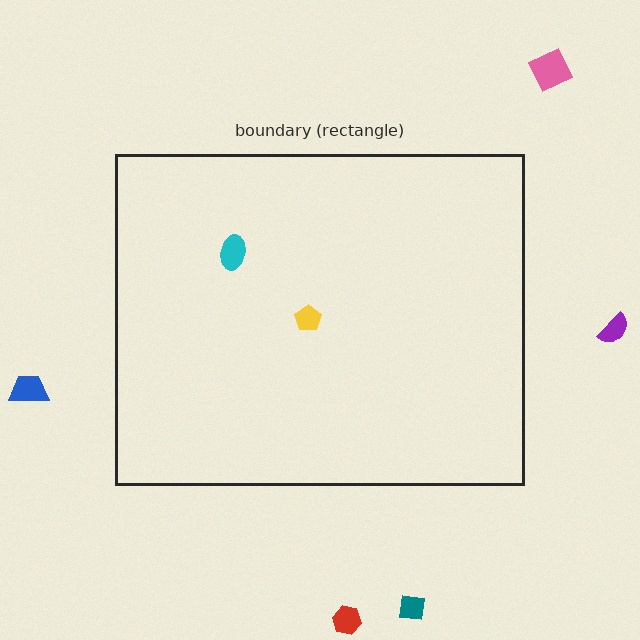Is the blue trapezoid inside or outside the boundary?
Outside.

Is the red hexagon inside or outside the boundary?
Outside.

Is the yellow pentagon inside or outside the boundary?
Inside.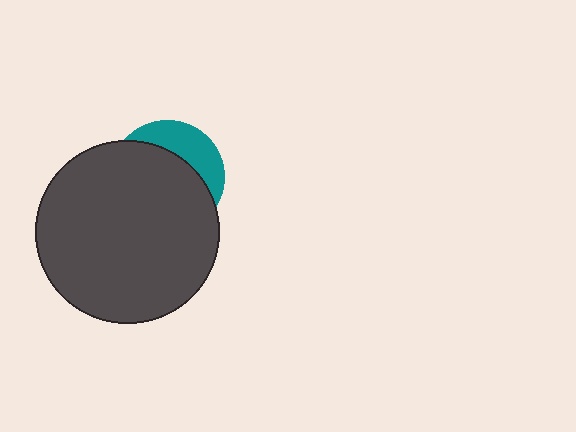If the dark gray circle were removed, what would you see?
You would see the complete teal circle.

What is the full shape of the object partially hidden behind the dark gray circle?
The partially hidden object is a teal circle.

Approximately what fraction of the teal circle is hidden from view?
Roughly 70% of the teal circle is hidden behind the dark gray circle.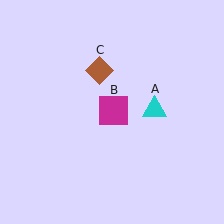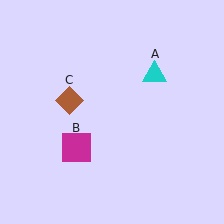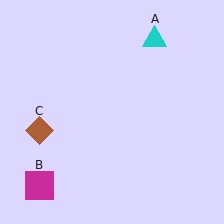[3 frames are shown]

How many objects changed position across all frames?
3 objects changed position: cyan triangle (object A), magenta square (object B), brown diamond (object C).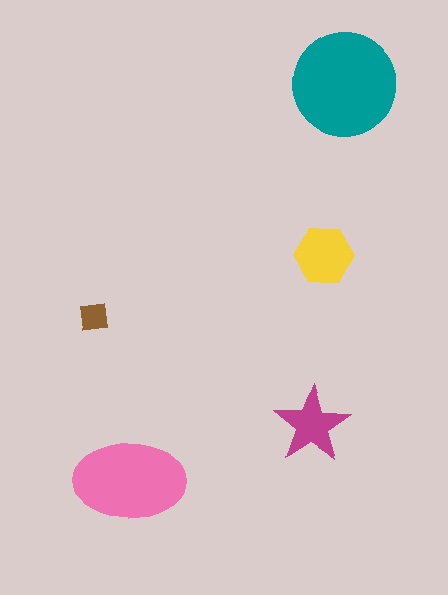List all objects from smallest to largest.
The brown square, the magenta star, the yellow hexagon, the pink ellipse, the teal circle.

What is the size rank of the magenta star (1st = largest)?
4th.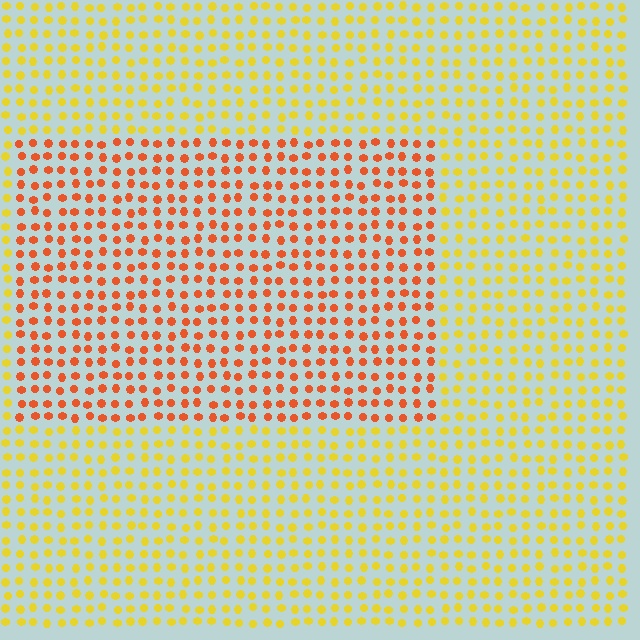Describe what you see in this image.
The image is filled with small yellow elements in a uniform arrangement. A rectangle-shaped region is visible where the elements are tinted to a slightly different hue, forming a subtle color boundary.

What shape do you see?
I see a rectangle.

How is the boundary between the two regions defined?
The boundary is defined purely by a slight shift in hue (about 40 degrees). Spacing, size, and orientation are identical on both sides.